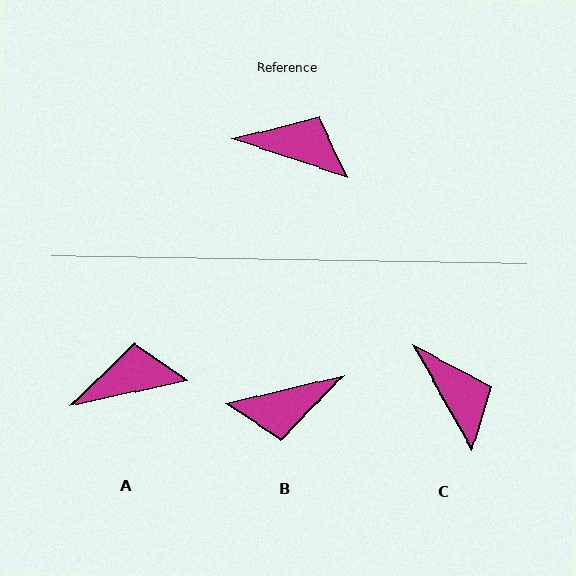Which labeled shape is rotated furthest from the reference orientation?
B, about 148 degrees away.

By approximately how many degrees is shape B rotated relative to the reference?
Approximately 148 degrees clockwise.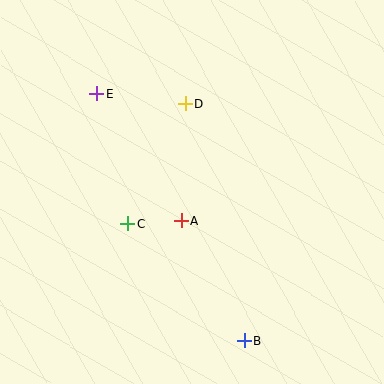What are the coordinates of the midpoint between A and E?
The midpoint between A and E is at (139, 157).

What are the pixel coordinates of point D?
Point D is at (186, 104).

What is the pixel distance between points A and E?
The distance between A and E is 153 pixels.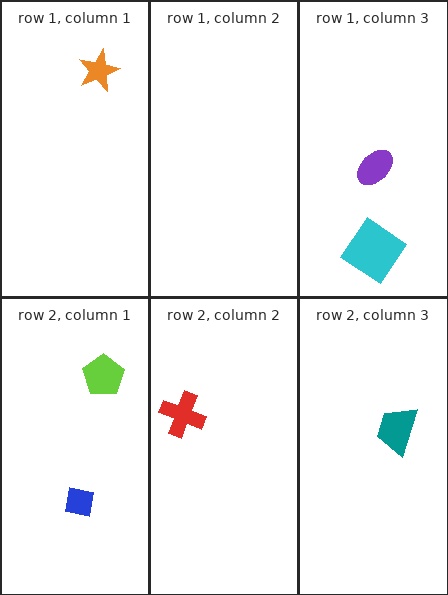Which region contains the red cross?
The row 2, column 2 region.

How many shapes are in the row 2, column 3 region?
1.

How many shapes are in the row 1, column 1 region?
1.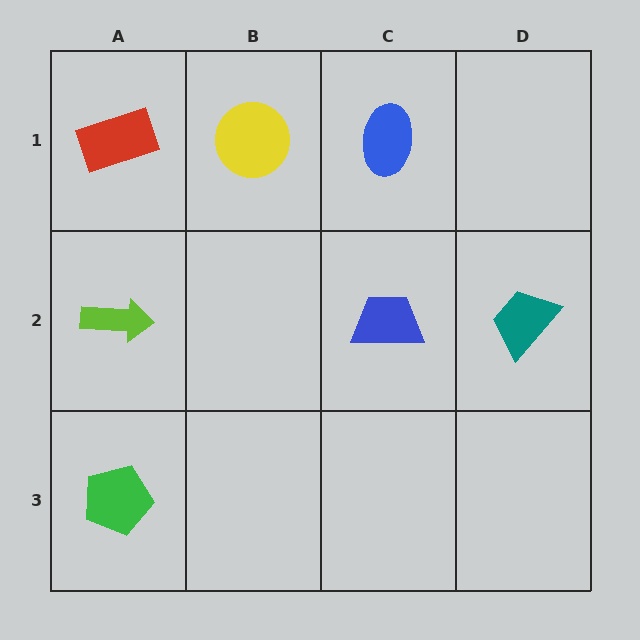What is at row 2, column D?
A teal trapezoid.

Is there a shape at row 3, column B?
No, that cell is empty.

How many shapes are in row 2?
3 shapes.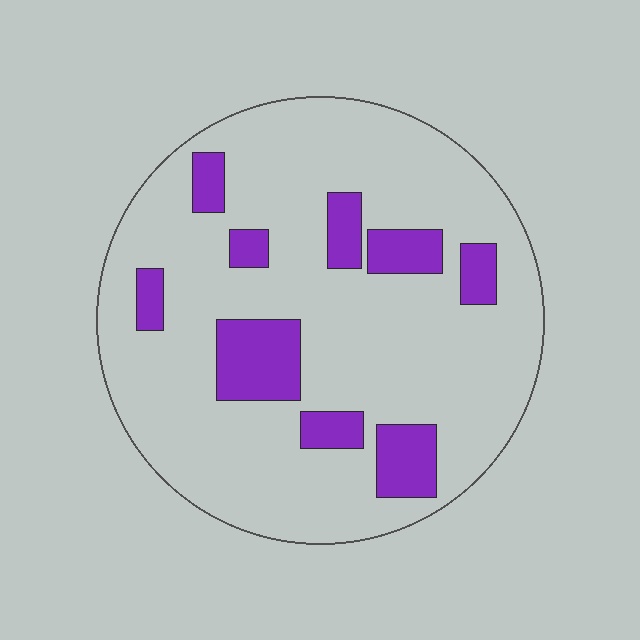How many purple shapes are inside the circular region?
9.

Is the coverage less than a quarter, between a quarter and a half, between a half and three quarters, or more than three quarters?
Less than a quarter.